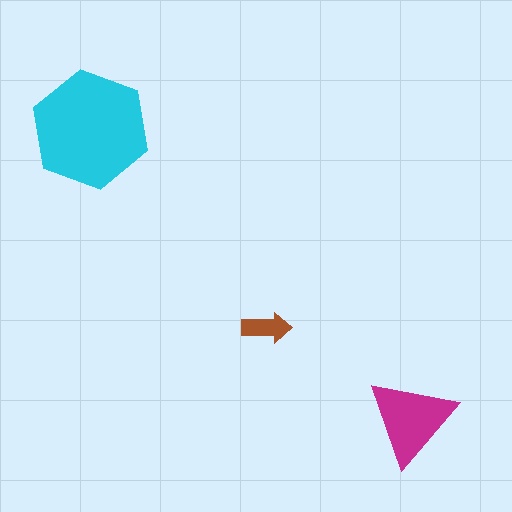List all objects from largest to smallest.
The cyan hexagon, the magenta triangle, the brown arrow.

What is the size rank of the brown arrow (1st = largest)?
3rd.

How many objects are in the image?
There are 3 objects in the image.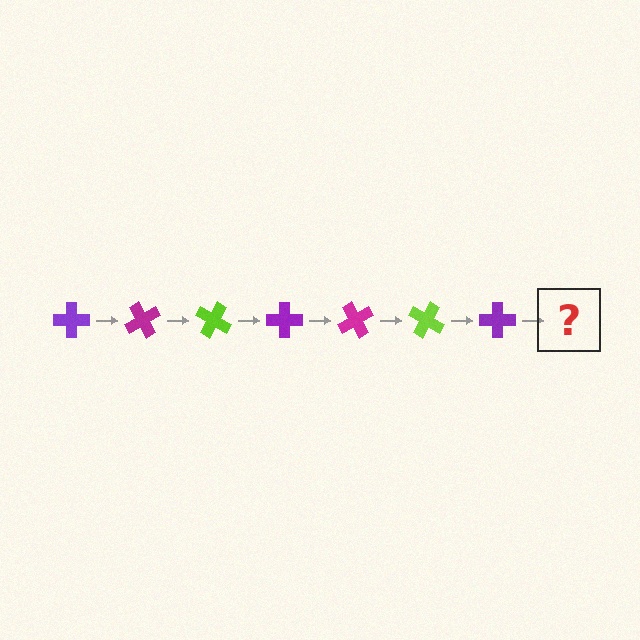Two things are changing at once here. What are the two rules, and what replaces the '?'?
The two rules are that it rotates 60 degrees each step and the color cycles through purple, magenta, and lime. The '?' should be a magenta cross, rotated 420 degrees from the start.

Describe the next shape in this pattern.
It should be a magenta cross, rotated 420 degrees from the start.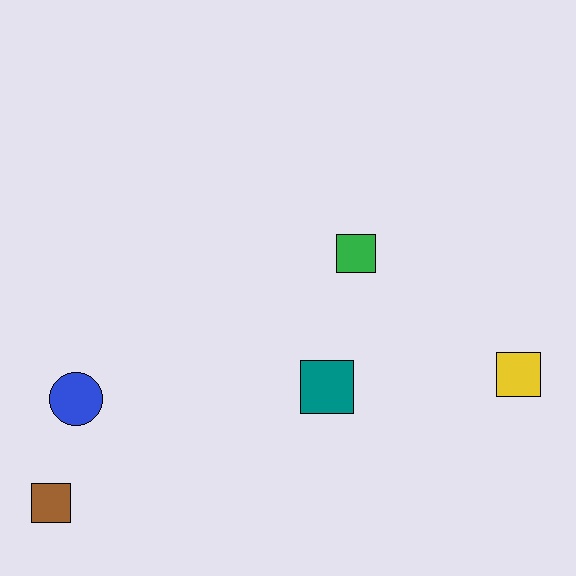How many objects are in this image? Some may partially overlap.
There are 5 objects.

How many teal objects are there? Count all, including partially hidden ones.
There is 1 teal object.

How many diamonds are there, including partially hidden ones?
There are no diamonds.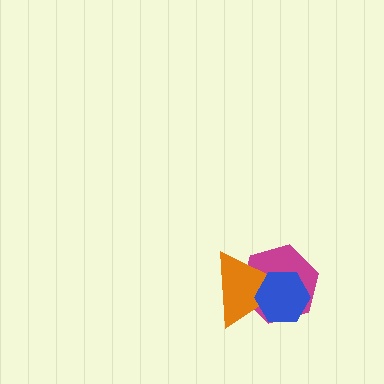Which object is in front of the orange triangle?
The blue hexagon is in front of the orange triangle.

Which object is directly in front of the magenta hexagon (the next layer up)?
The orange triangle is directly in front of the magenta hexagon.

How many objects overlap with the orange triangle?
2 objects overlap with the orange triangle.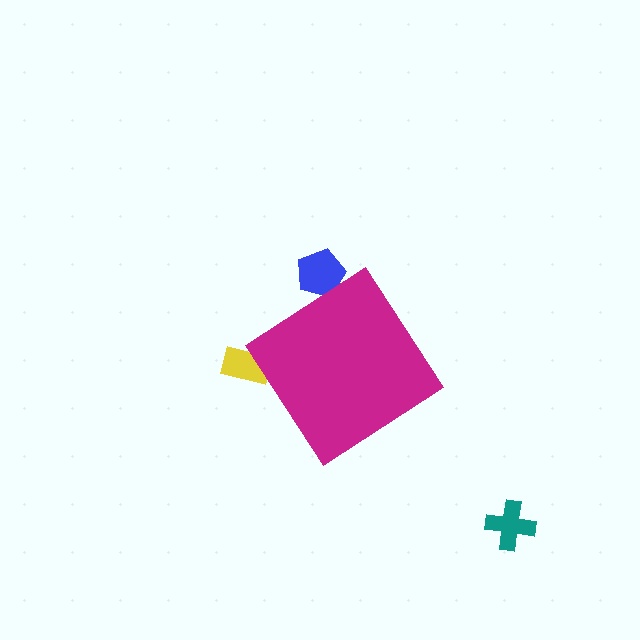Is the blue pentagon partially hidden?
Yes, the blue pentagon is partially hidden behind the magenta diamond.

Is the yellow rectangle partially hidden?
Yes, the yellow rectangle is partially hidden behind the magenta diamond.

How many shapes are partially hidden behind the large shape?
2 shapes are partially hidden.